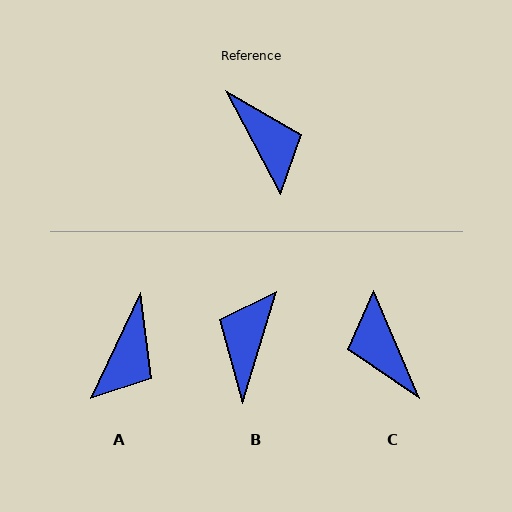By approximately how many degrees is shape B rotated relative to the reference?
Approximately 135 degrees counter-clockwise.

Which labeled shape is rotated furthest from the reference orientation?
C, about 175 degrees away.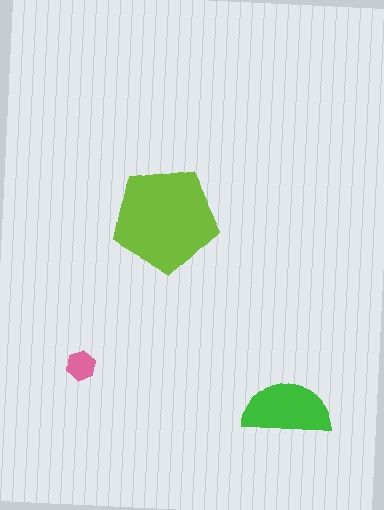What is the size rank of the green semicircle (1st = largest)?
2nd.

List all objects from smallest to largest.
The pink hexagon, the green semicircle, the lime pentagon.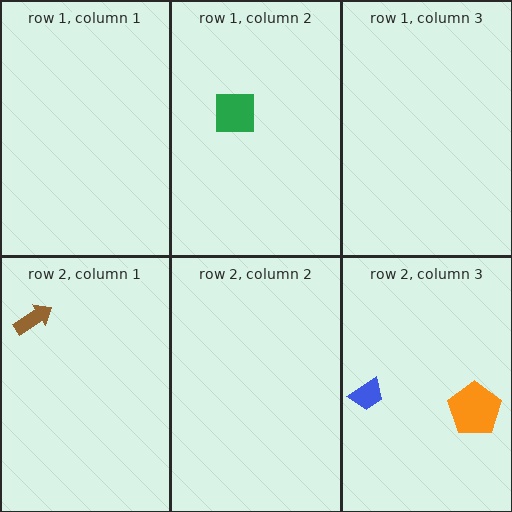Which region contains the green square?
The row 1, column 2 region.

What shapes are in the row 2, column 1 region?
The brown arrow.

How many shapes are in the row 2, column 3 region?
2.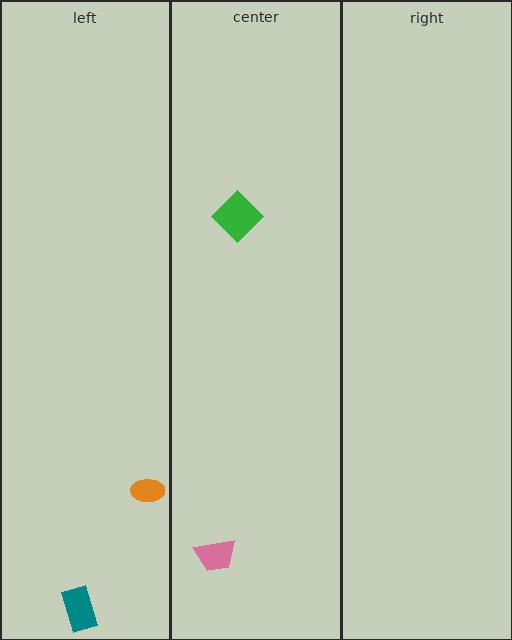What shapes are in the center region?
The green diamond, the pink trapezoid.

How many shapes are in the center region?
2.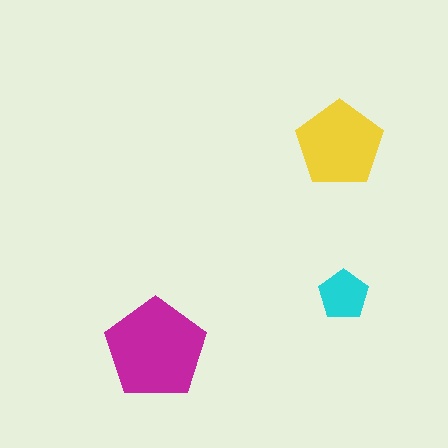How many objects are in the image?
There are 3 objects in the image.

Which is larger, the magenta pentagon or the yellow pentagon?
The magenta one.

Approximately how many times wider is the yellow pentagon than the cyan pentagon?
About 1.5 times wider.